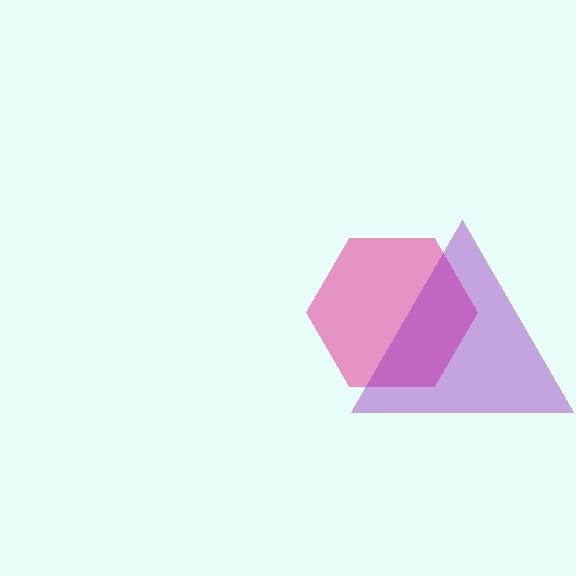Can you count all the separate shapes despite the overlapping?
Yes, there are 2 separate shapes.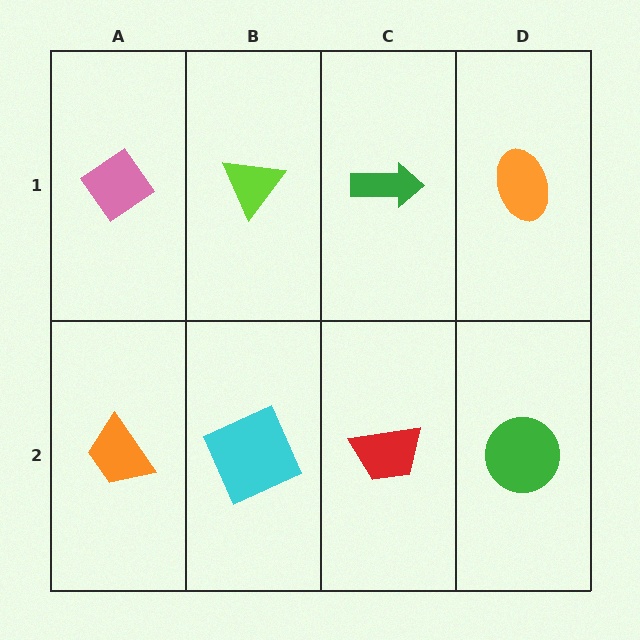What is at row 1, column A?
A pink diamond.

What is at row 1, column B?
A lime triangle.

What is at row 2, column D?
A green circle.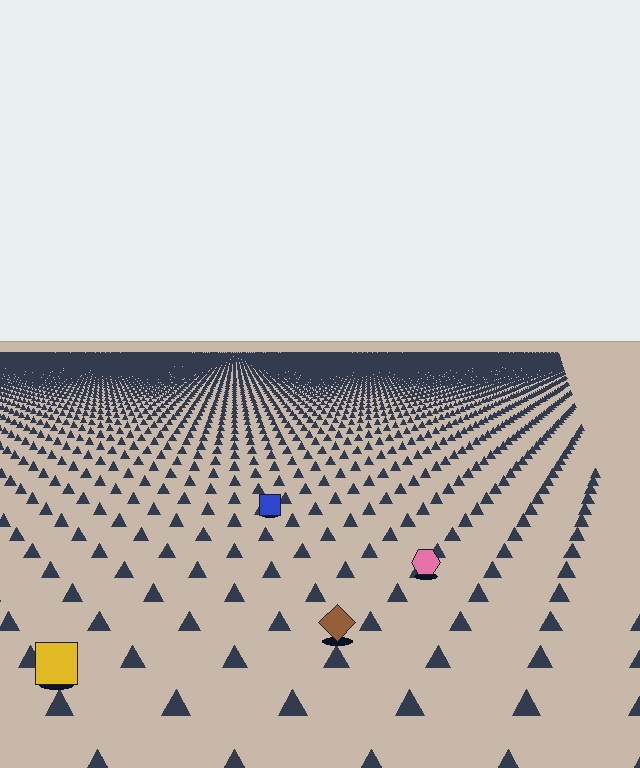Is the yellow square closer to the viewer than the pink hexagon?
Yes. The yellow square is closer — you can tell from the texture gradient: the ground texture is coarser near it.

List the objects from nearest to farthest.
From nearest to farthest: the yellow square, the brown diamond, the pink hexagon, the blue square.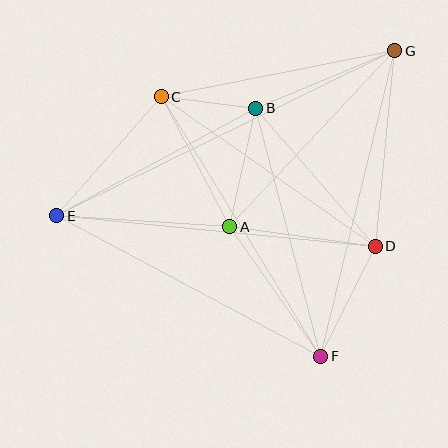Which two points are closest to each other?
Points B and C are closest to each other.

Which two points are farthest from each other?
Points E and G are farthest from each other.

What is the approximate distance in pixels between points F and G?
The distance between F and G is approximately 314 pixels.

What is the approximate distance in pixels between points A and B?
The distance between A and B is approximately 121 pixels.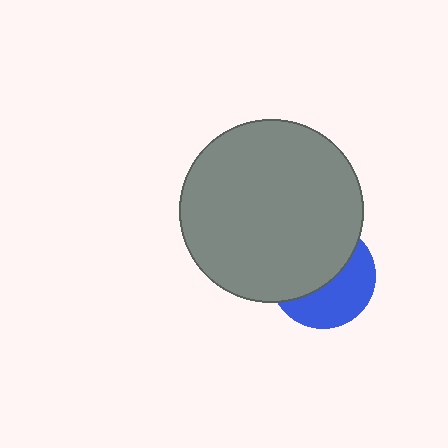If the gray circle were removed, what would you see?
You would see the complete blue circle.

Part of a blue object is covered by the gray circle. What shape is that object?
It is a circle.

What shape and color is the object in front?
The object in front is a gray circle.